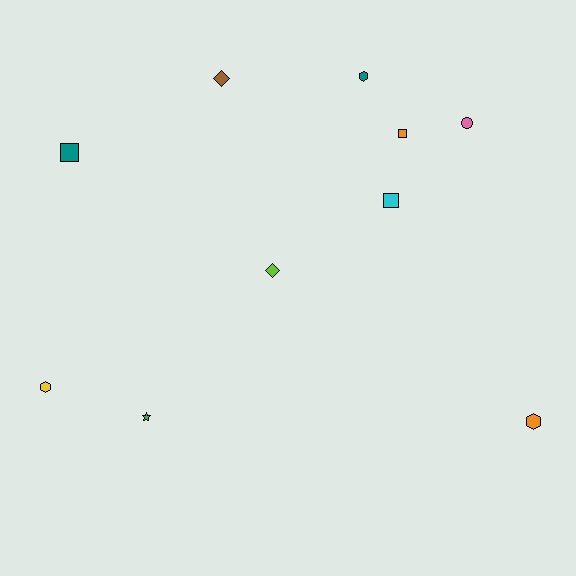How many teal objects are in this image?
There are 2 teal objects.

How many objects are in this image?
There are 10 objects.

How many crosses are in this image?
There are no crosses.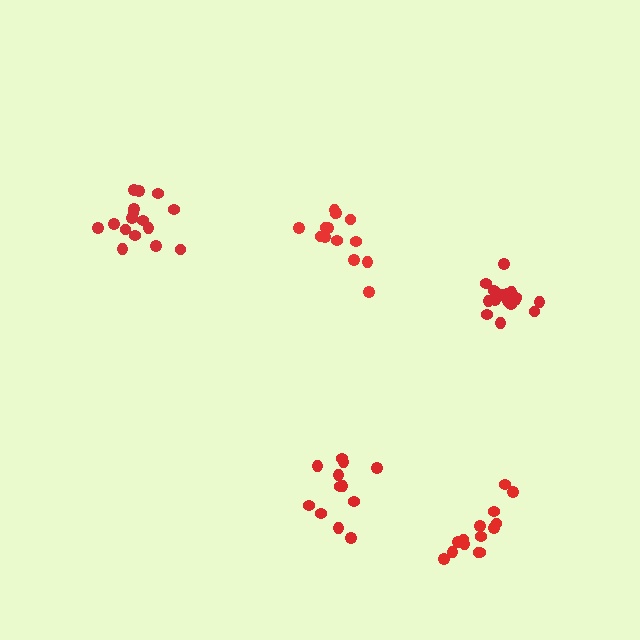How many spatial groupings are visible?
There are 5 spatial groupings.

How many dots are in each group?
Group 1: 12 dots, Group 2: 14 dots, Group 3: 16 dots, Group 4: 14 dots, Group 5: 16 dots (72 total).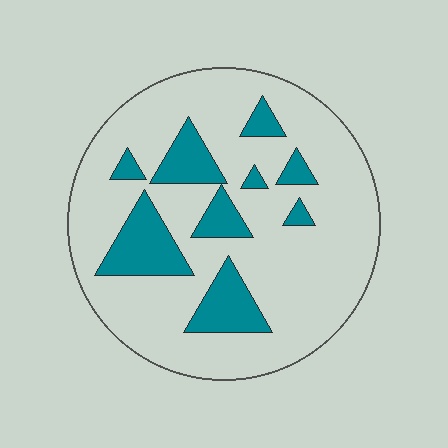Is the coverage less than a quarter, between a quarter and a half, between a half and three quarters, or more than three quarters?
Less than a quarter.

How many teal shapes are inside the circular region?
9.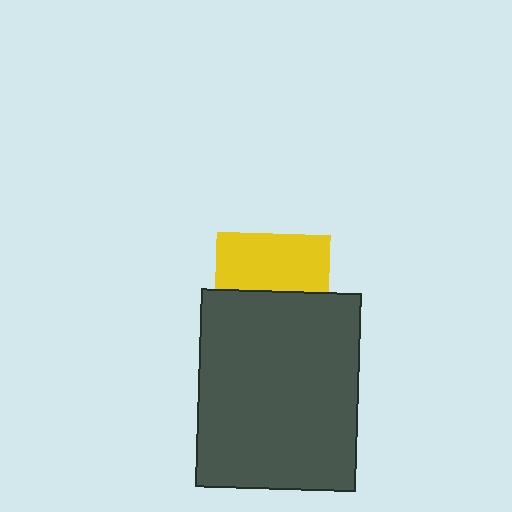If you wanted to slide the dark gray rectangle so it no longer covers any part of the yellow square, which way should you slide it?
Slide it down — that is the most direct way to separate the two shapes.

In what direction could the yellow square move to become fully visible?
The yellow square could move up. That would shift it out from behind the dark gray rectangle entirely.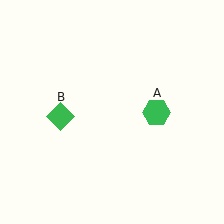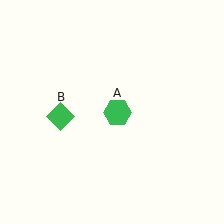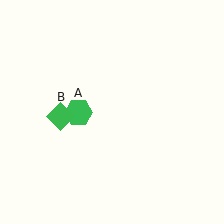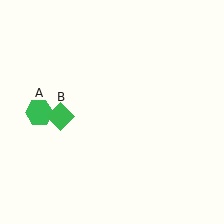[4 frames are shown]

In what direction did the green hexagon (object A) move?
The green hexagon (object A) moved left.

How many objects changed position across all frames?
1 object changed position: green hexagon (object A).